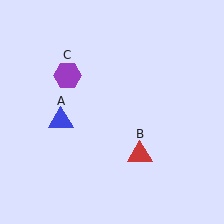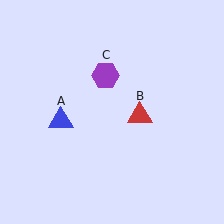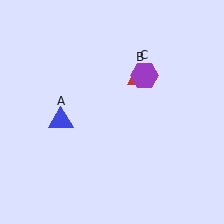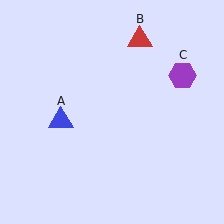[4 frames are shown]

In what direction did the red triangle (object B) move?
The red triangle (object B) moved up.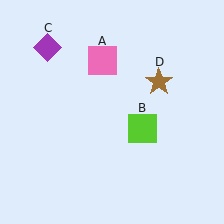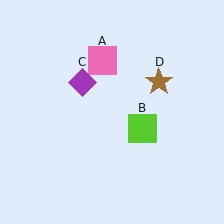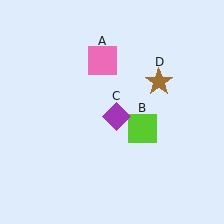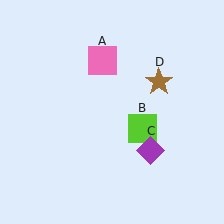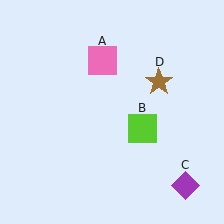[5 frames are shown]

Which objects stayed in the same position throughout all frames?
Pink square (object A) and lime square (object B) and brown star (object D) remained stationary.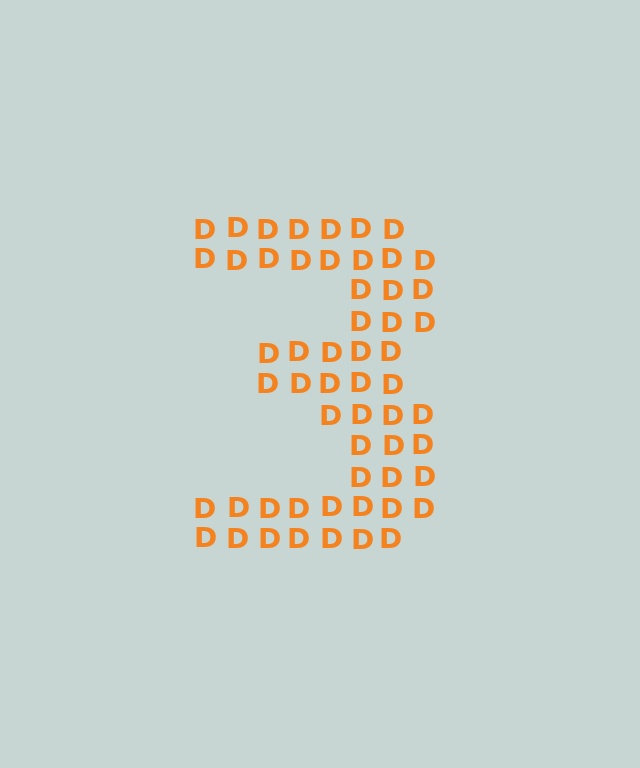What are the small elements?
The small elements are letter D's.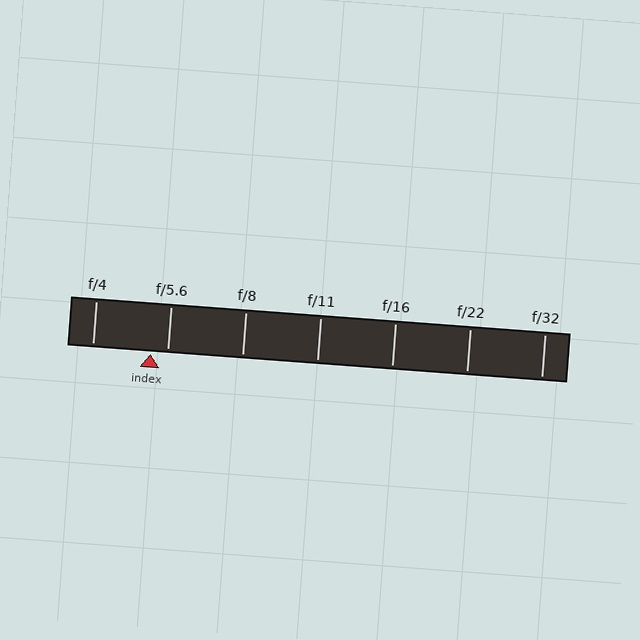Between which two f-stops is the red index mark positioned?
The index mark is between f/4 and f/5.6.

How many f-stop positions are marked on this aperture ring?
There are 7 f-stop positions marked.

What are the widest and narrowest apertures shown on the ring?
The widest aperture shown is f/4 and the narrowest is f/32.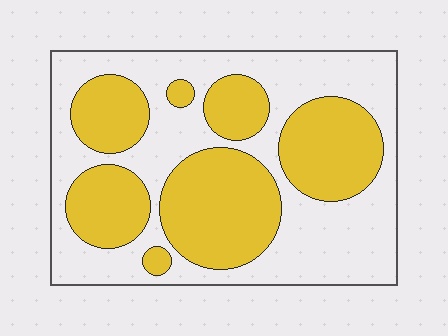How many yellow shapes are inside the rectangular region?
7.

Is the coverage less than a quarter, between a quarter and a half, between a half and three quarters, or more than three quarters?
Between a quarter and a half.